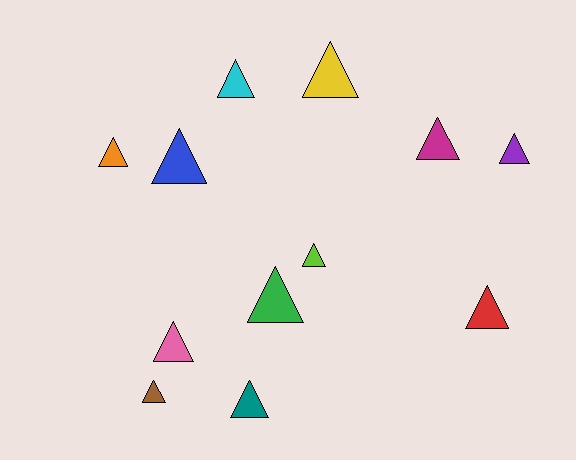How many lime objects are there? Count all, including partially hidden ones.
There is 1 lime object.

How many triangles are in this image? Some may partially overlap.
There are 12 triangles.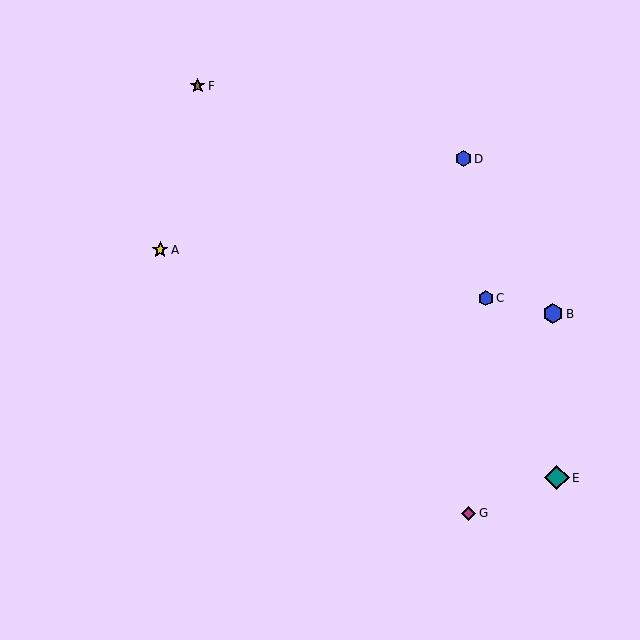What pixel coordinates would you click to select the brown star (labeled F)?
Click at (198, 86) to select the brown star F.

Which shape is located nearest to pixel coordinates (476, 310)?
The blue hexagon (labeled C) at (486, 298) is nearest to that location.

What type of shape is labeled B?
Shape B is a blue hexagon.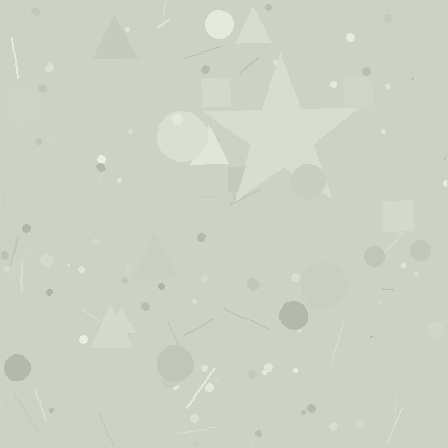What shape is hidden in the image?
A star is hidden in the image.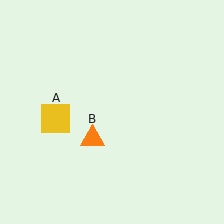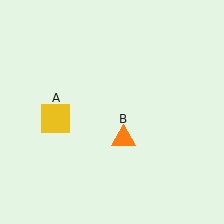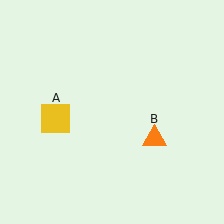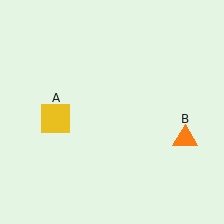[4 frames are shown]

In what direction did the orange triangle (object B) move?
The orange triangle (object B) moved right.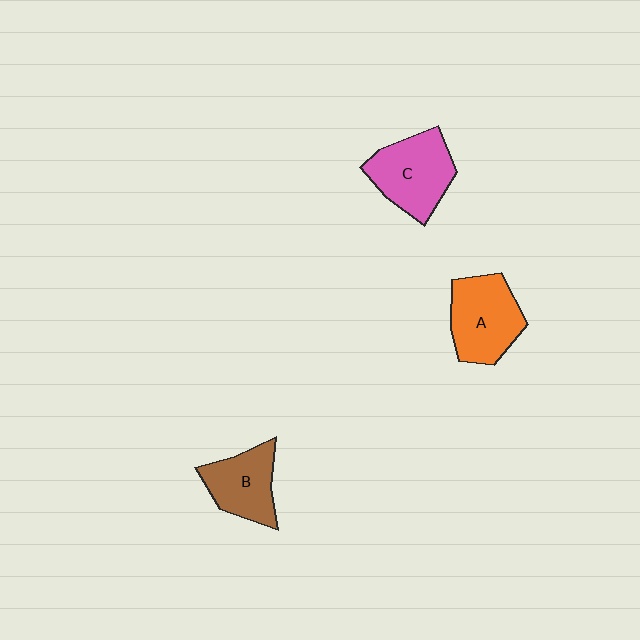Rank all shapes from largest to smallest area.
From largest to smallest: C (pink), A (orange), B (brown).